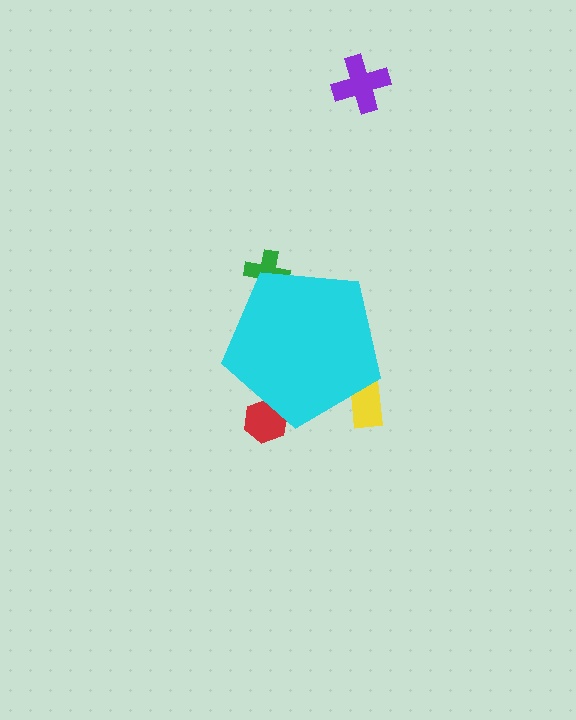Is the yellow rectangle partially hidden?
Yes, the yellow rectangle is partially hidden behind the cyan pentagon.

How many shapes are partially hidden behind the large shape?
3 shapes are partially hidden.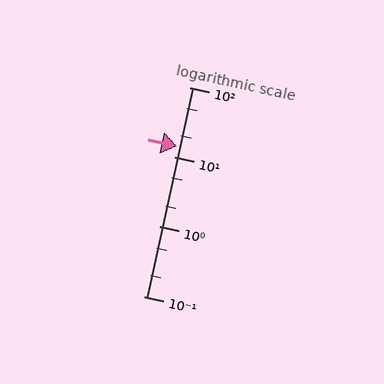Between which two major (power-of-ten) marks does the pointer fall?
The pointer is between 10 and 100.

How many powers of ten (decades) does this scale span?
The scale spans 3 decades, from 0.1 to 100.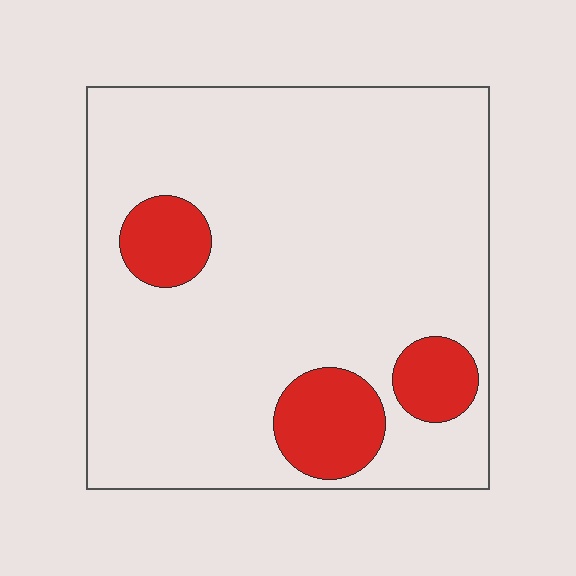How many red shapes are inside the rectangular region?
3.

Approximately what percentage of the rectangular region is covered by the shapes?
Approximately 15%.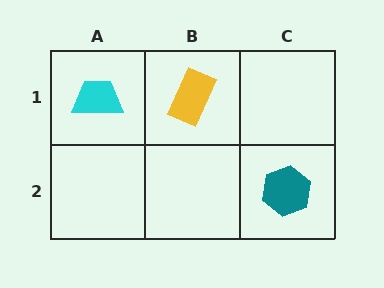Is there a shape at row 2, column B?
No, that cell is empty.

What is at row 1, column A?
A cyan trapezoid.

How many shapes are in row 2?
1 shape.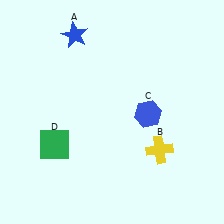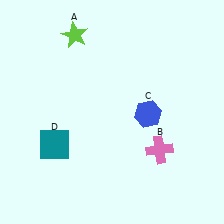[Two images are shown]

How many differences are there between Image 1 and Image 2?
There are 3 differences between the two images.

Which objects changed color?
A changed from blue to lime. B changed from yellow to pink. D changed from green to teal.